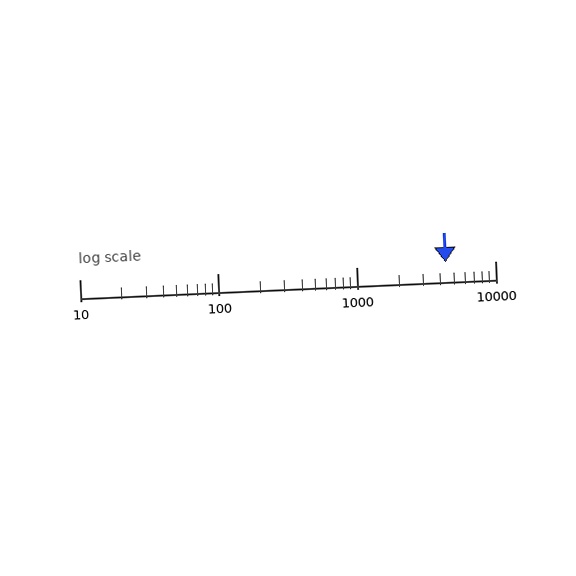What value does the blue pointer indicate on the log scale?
The pointer indicates approximately 4400.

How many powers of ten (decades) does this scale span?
The scale spans 3 decades, from 10 to 10000.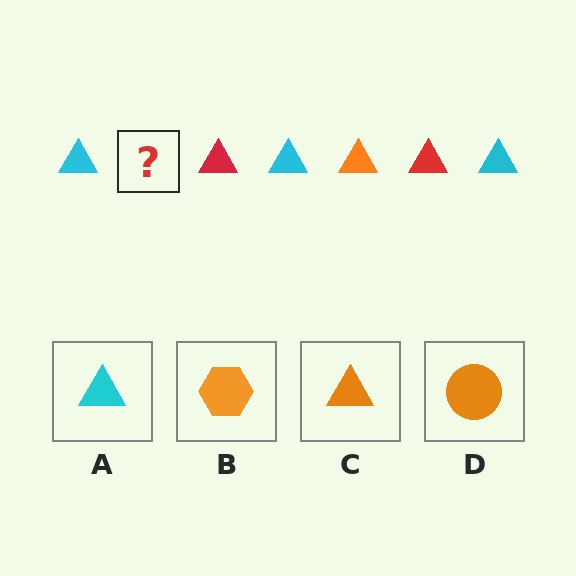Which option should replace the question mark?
Option C.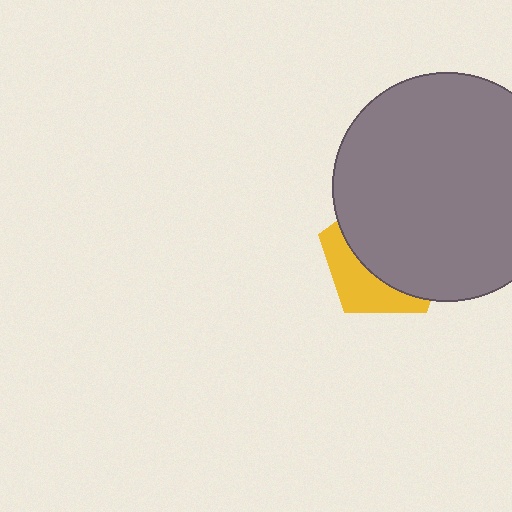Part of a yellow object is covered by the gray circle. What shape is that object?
It is a pentagon.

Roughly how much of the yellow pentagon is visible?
A small part of it is visible (roughly 34%).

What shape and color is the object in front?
The object in front is a gray circle.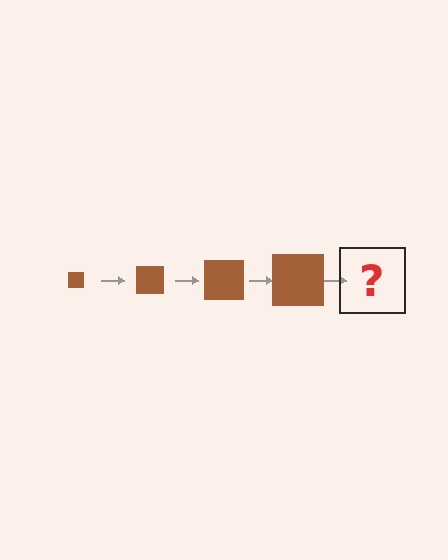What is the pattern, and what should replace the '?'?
The pattern is that the square gets progressively larger each step. The '?' should be a brown square, larger than the previous one.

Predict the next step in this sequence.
The next step is a brown square, larger than the previous one.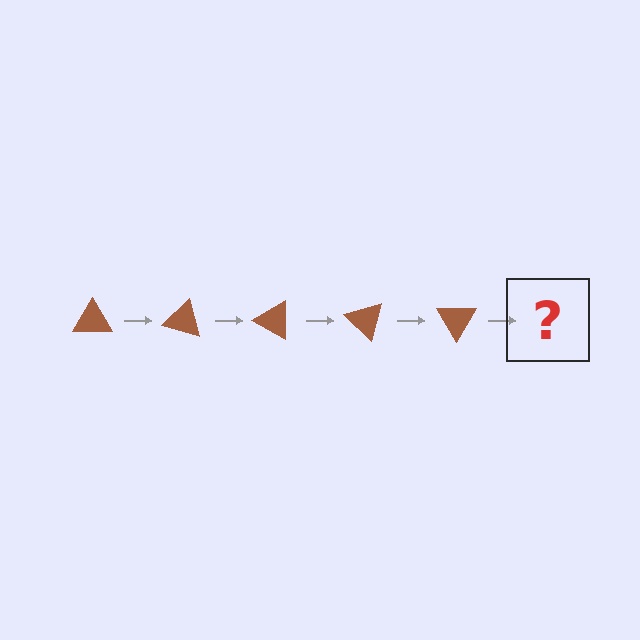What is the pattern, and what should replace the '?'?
The pattern is that the triangle rotates 15 degrees each step. The '?' should be a brown triangle rotated 75 degrees.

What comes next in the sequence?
The next element should be a brown triangle rotated 75 degrees.